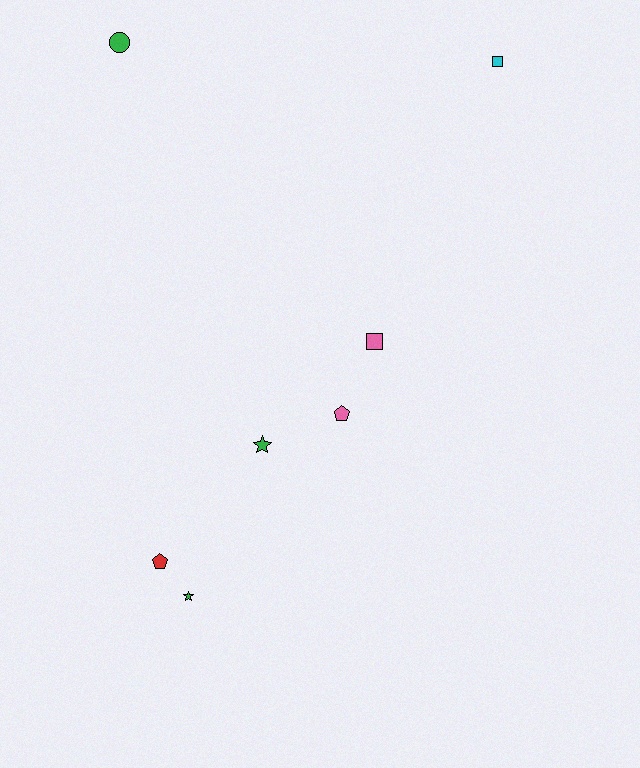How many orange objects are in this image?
There are no orange objects.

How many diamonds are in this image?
There are no diamonds.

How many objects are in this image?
There are 7 objects.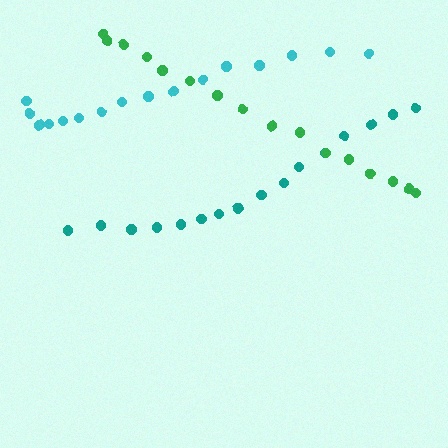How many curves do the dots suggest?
There are 3 distinct paths.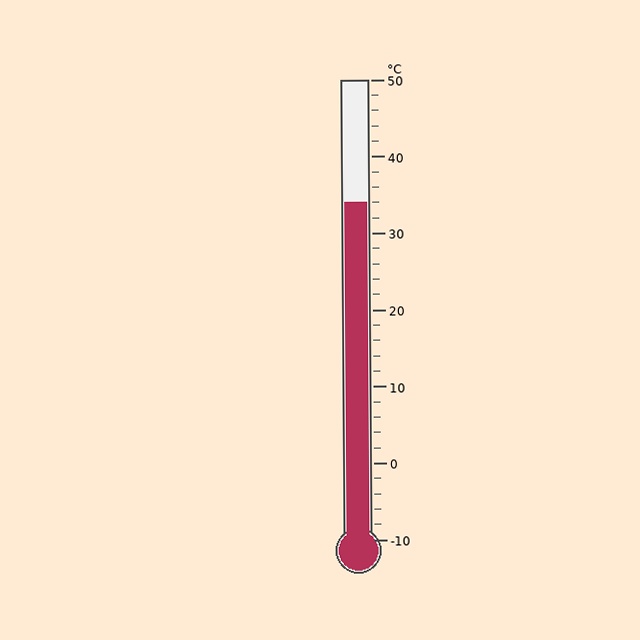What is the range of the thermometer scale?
The thermometer scale ranges from -10°C to 50°C.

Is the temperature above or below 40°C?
The temperature is below 40°C.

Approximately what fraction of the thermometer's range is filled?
The thermometer is filled to approximately 75% of its range.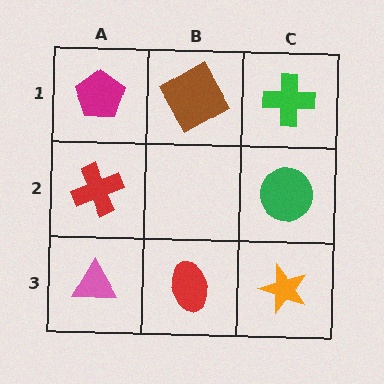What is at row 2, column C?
A green circle.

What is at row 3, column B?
A red ellipse.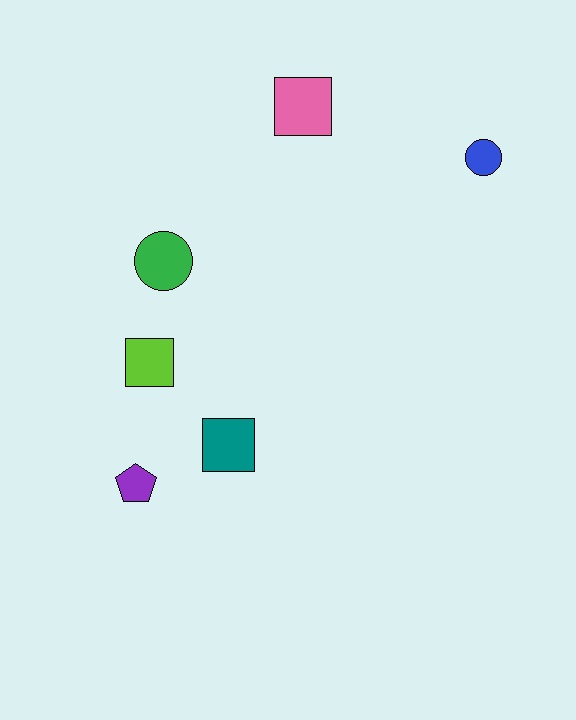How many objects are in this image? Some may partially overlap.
There are 6 objects.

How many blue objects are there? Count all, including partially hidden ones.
There is 1 blue object.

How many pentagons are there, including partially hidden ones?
There is 1 pentagon.